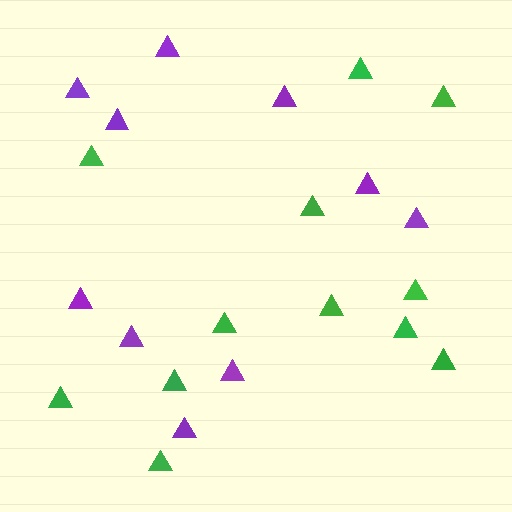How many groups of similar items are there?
There are 2 groups: one group of purple triangles (10) and one group of green triangles (12).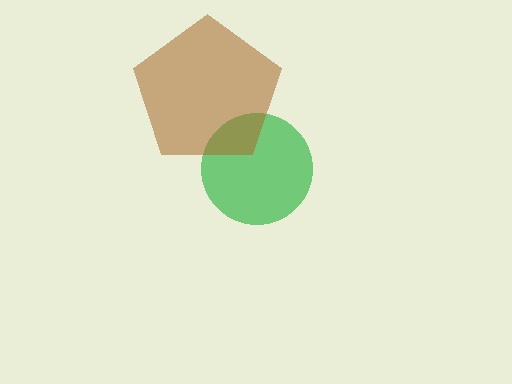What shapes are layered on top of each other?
The layered shapes are: a green circle, a brown pentagon.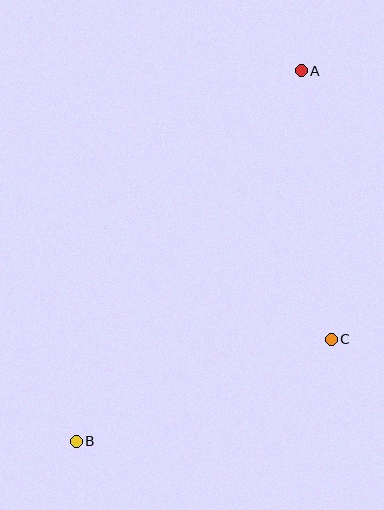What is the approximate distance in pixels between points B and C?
The distance between B and C is approximately 275 pixels.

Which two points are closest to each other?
Points A and C are closest to each other.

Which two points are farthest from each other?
Points A and B are farthest from each other.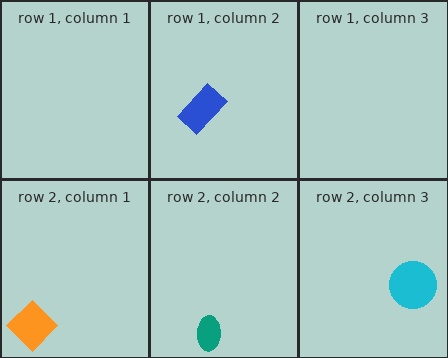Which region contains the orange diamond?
The row 2, column 1 region.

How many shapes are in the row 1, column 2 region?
1.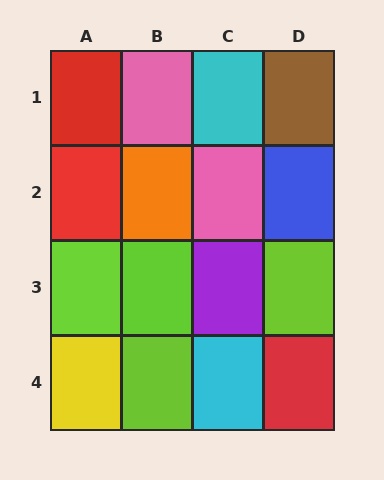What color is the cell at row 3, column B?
Lime.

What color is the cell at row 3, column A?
Lime.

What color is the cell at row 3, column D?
Lime.